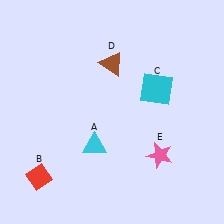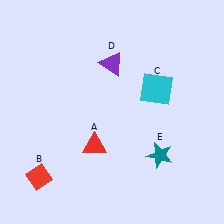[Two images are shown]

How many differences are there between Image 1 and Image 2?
There are 3 differences between the two images.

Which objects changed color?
A changed from cyan to red. D changed from brown to purple. E changed from pink to teal.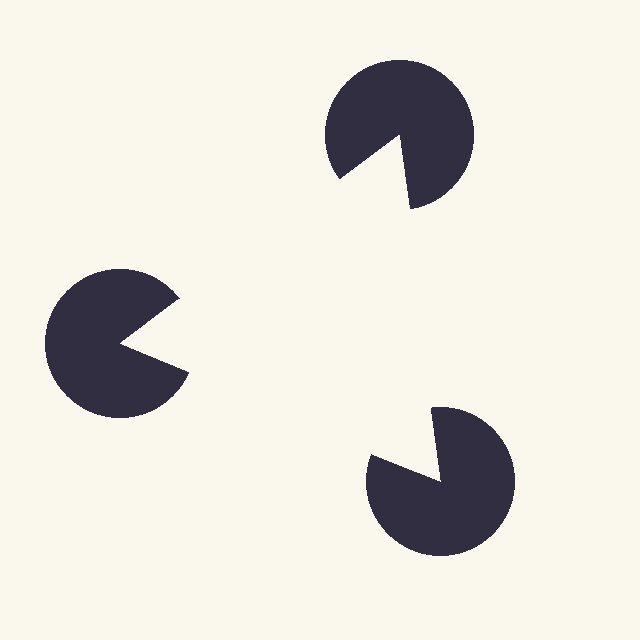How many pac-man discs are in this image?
There are 3 — one at each vertex of the illusory triangle.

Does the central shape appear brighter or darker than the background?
It typically appears slightly brighter than the background, even though no actual brightness change is drawn.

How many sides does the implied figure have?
3 sides.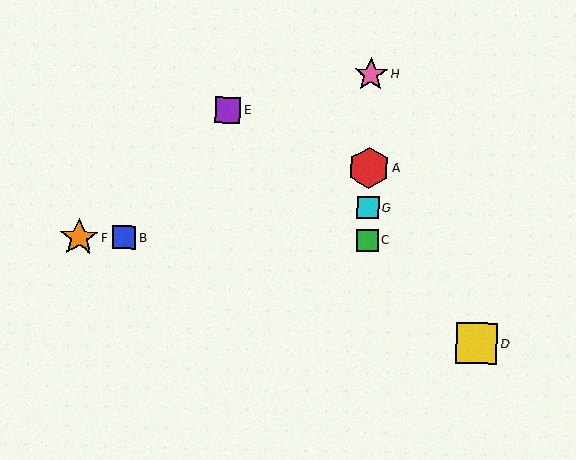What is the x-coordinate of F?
Object F is at x≈79.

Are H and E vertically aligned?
No, H is at x≈371 and E is at x≈228.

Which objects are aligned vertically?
Objects A, C, G, H are aligned vertically.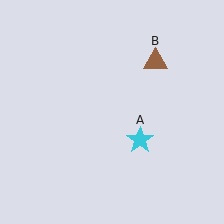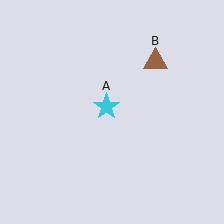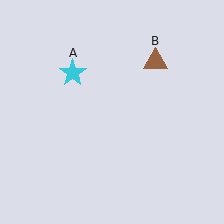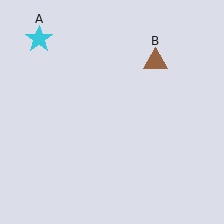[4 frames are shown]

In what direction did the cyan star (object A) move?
The cyan star (object A) moved up and to the left.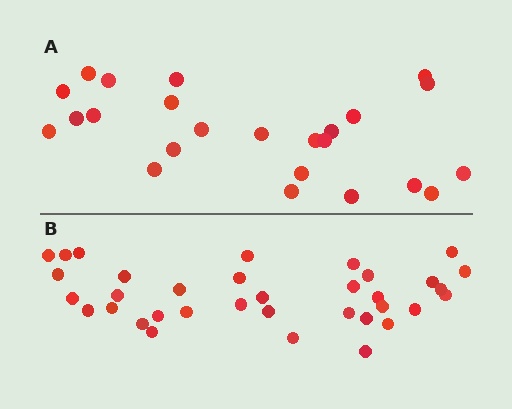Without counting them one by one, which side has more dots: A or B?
Region B (the bottom region) has more dots.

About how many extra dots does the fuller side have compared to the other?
Region B has roughly 12 or so more dots than region A.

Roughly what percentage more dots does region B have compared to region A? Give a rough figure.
About 45% more.